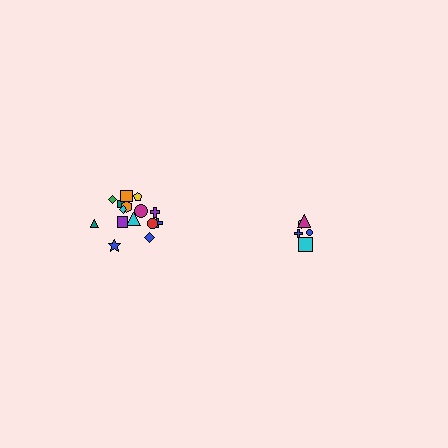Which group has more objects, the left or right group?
The left group.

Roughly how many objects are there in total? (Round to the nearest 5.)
Roughly 20 objects in total.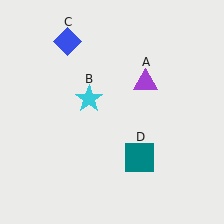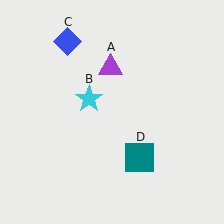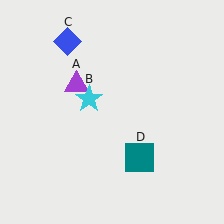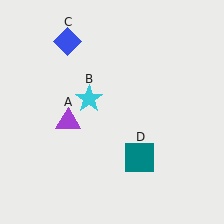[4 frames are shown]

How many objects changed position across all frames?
1 object changed position: purple triangle (object A).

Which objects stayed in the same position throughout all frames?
Cyan star (object B) and blue diamond (object C) and teal square (object D) remained stationary.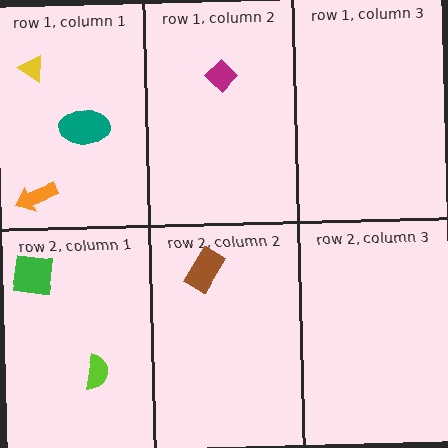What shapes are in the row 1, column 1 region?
The orange arrow, the yellow triangle, the teal ellipse.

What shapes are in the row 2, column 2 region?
The brown rectangle.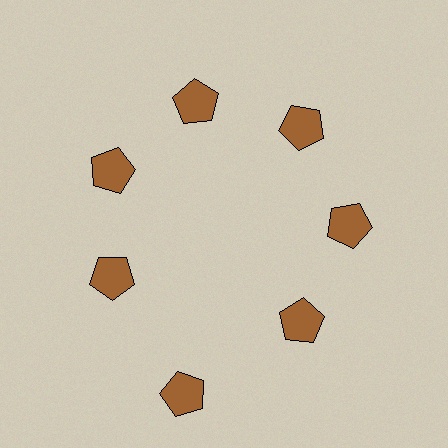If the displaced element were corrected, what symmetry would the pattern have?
It would have 7-fold rotational symmetry — the pattern would map onto itself every 51 degrees.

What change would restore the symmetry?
The symmetry would be restored by moving it inward, back onto the ring so that all 7 pentagons sit at equal angles and equal distance from the center.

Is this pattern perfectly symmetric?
No. The 7 brown pentagons are arranged in a ring, but one element near the 6 o'clock position is pushed outward from the center, breaking the 7-fold rotational symmetry.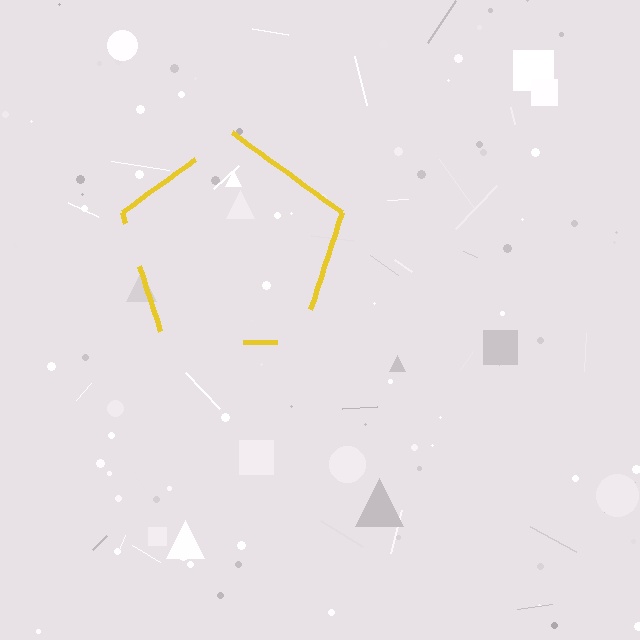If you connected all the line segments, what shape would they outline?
They would outline a pentagon.